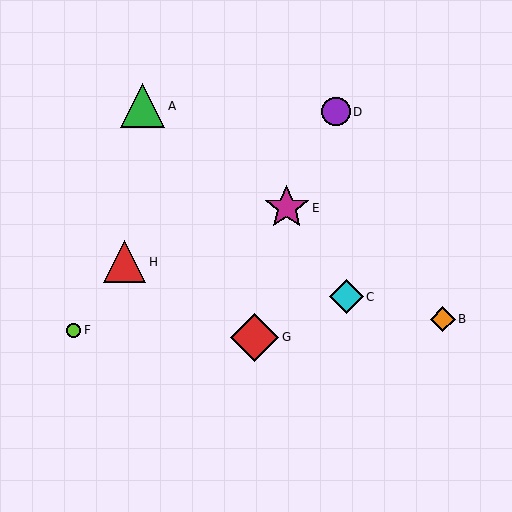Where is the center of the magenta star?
The center of the magenta star is at (287, 208).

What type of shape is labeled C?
Shape C is a cyan diamond.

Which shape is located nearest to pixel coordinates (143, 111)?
The green triangle (labeled A) at (142, 106) is nearest to that location.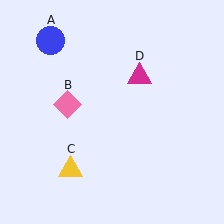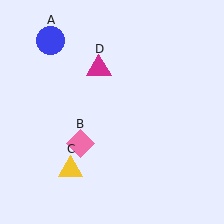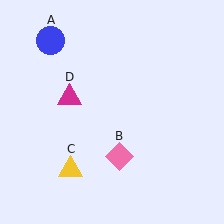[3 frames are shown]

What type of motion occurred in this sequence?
The pink diamond (object B), magenta triangle (object D) rotated counterclockwise around the center of the scene.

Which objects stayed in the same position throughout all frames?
Blue circle (object A) and yellow triangle (object C) remained stationary.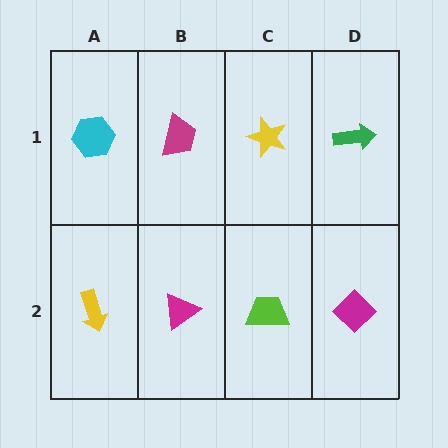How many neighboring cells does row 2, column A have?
2.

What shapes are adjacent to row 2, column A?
A cyan hexagon (row 1, column A), a magenta triangle (row 2, column B).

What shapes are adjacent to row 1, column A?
A yellow arrow (row 2, column A), a magenta trapezoid (row 1, column B).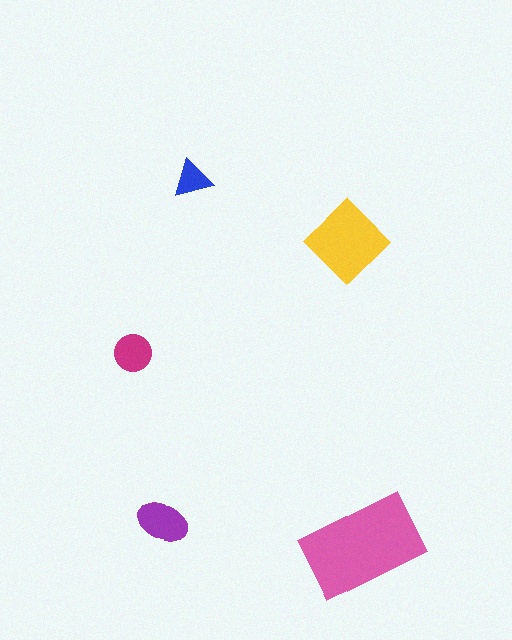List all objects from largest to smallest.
The pink rectangle, the yellow diamond, the purple ellipse, the magenta circle, the blue triangle.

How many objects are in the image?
There are 5 objects in the image.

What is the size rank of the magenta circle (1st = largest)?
4th.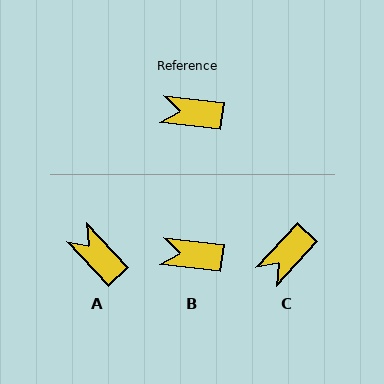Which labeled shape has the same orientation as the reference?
B.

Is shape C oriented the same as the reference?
No, it is off by about 54 degrees.